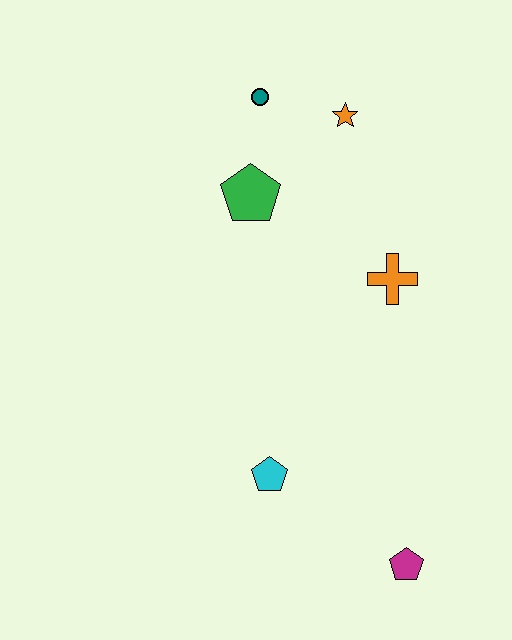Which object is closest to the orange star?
The teal circle is closest to the orange star.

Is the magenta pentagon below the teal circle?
Yes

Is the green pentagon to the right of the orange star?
No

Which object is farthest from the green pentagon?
The magenta pentagon is farthest from the green pentagon.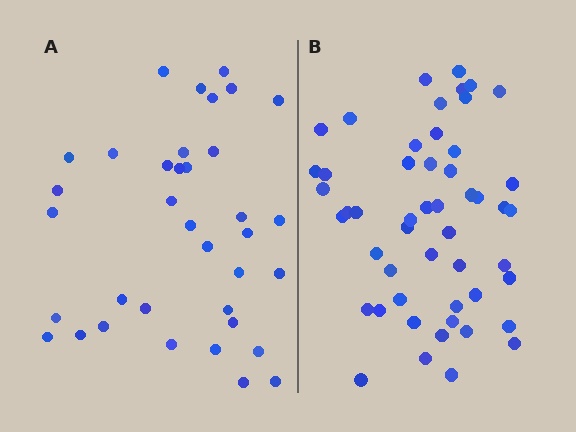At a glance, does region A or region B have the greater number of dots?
Region B (the right region) has more dots.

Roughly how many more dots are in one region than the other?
Region B has approximately 15 more dots than region A.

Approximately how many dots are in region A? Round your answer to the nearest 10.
About 40 dots. (The exact count is 36, which rounds to 40.)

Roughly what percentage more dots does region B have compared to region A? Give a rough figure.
About 40% more.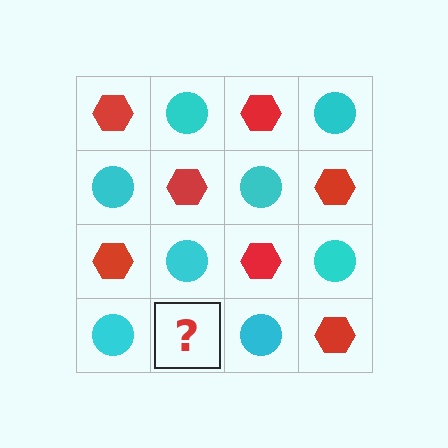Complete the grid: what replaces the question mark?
The question mark should be replaced with a red hexagon.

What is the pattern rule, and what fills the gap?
The rule is that it alternates red hexagon and cyan circle in a checkerboard pattern. The gap should be filled with a red hexagon.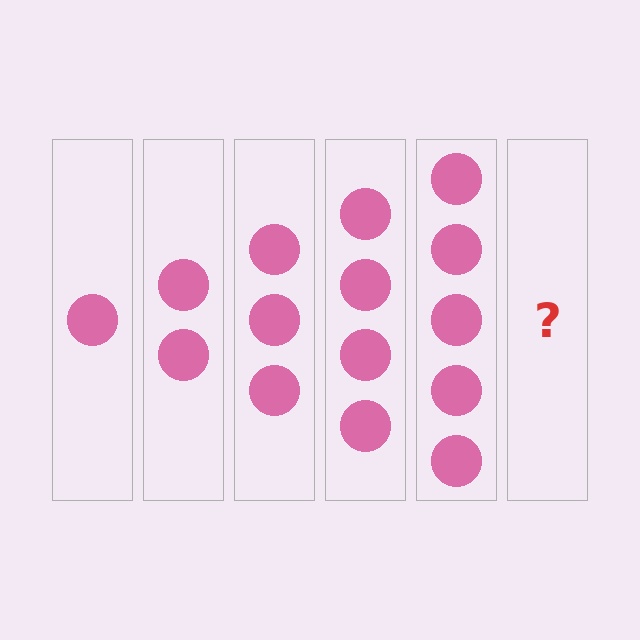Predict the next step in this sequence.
The next step is 6 circles.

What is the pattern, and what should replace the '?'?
The pattern is that each step adds one more circle. The '?' should be 6 circles.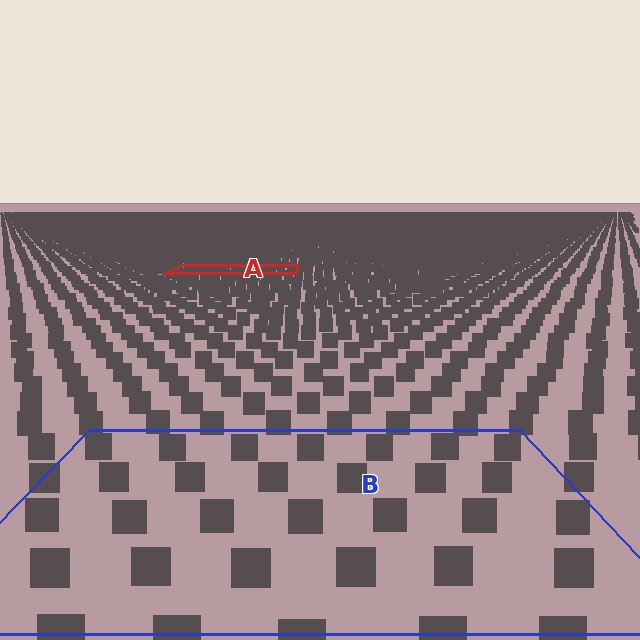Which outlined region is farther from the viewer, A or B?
Region A is farther from the viewer — the texture elements inside it appear smaller and more densely packed.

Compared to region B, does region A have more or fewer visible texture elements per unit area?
Region A has more texture elements per unit area — they are packed more densely because it is farther away.